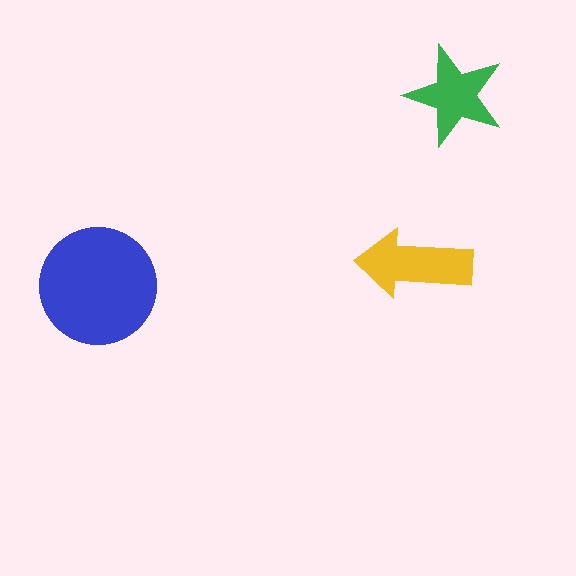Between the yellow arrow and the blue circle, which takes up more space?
The blue circle.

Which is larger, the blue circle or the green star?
The blue circle.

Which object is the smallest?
The green star.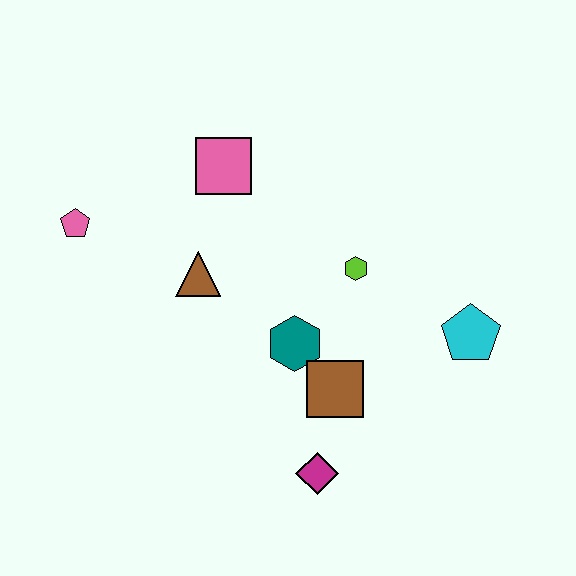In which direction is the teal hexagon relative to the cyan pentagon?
The teal hexagon is to the left of the cyan pentagon.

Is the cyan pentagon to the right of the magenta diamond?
Yes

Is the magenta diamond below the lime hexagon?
Yes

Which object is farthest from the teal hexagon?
The pink pentagon is farthest from the teal hexagon.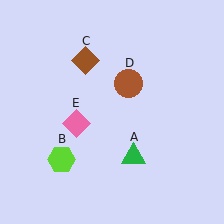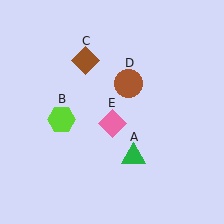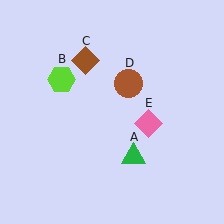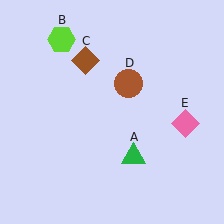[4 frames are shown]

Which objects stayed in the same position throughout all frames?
Green triangle (object A) and brown diamond (object C) and brown circle (object D) remained stationary.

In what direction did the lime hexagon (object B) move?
The lime hexagon (object B) moved up.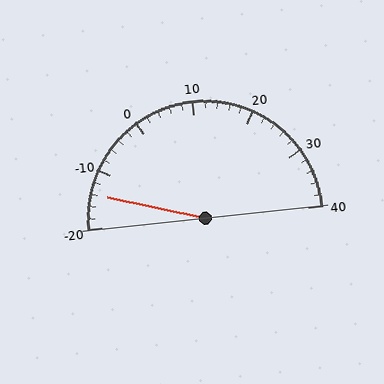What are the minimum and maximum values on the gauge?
The gauge ranges from -20 to 40.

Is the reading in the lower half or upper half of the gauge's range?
The reading is in the lower half of the range (-20 to 40).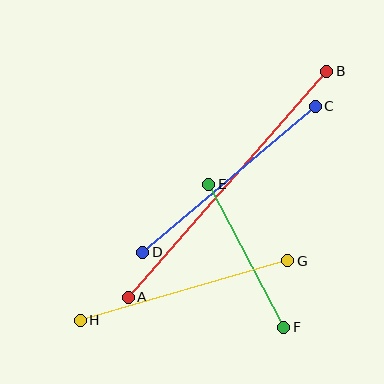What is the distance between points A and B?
The distance is approximately 301 pixels.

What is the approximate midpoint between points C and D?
The midpoint is at approximately (229, 179) pixels.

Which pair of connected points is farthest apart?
Points A and B are farthest apart.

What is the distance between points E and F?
The distance is approximately 161 pixels.